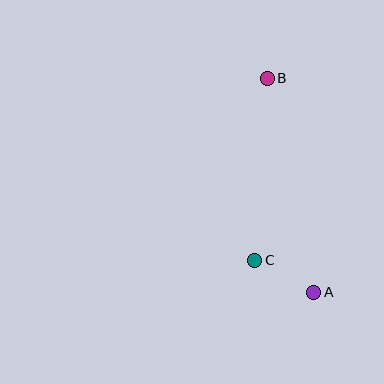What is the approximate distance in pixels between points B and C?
The distance between B and C is approximately 182 pixels.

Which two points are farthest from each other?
Points A and B are farthest from each other.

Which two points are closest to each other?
Points A and C are closest to each other.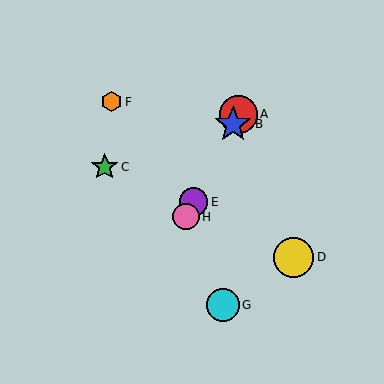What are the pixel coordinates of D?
Object D is at (294, 257).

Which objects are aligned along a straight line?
Objects A, B, E, H are aligned along a straight line.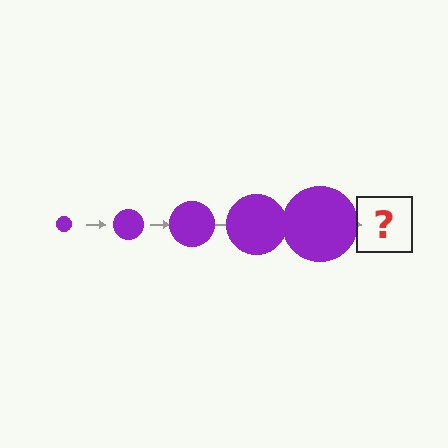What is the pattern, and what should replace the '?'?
The pattern is that the circle gets progressively larger each step. The '?' should be a purple circle, larger than the previous one.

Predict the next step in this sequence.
The next step is a purple circle, larger than the previous one.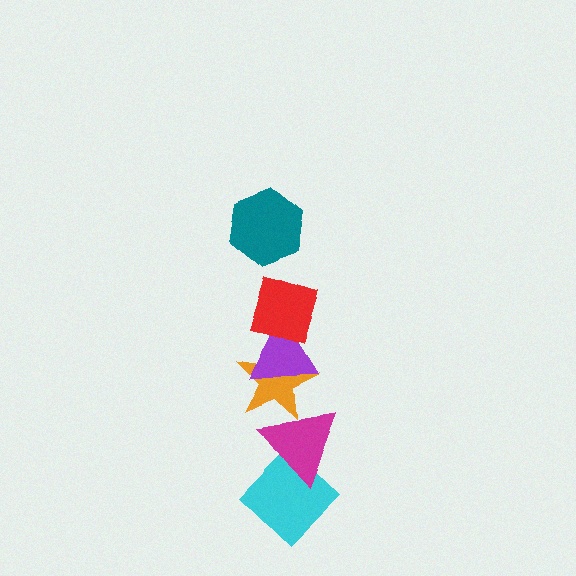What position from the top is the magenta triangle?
The magenta triangle is 5th from the top.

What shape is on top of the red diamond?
The teal hexagon is on top of the red diamond.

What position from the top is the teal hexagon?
The teal hexagon is 1st from the top.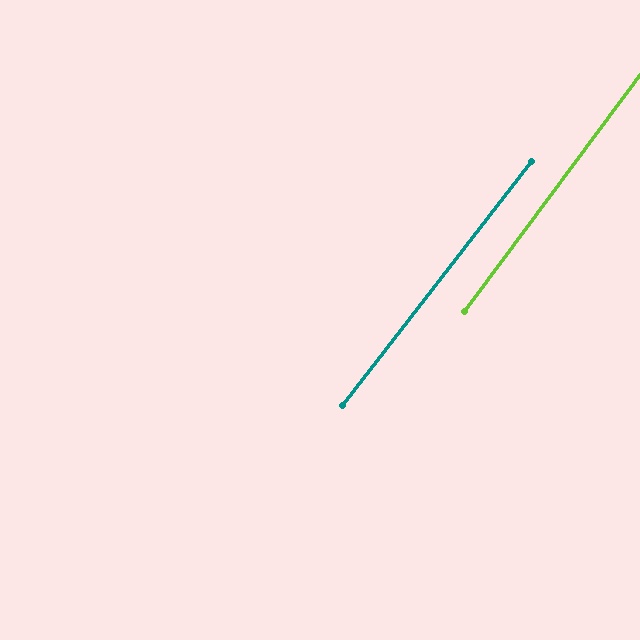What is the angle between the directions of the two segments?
Approximately 1 degree.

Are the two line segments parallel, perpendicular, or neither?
Parallel — their directions differ by only 1.1°.